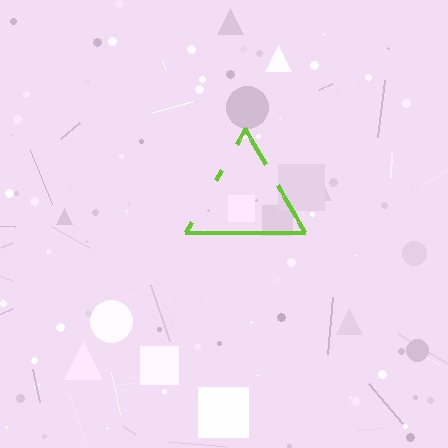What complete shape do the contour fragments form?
The contour fragments form a triangle.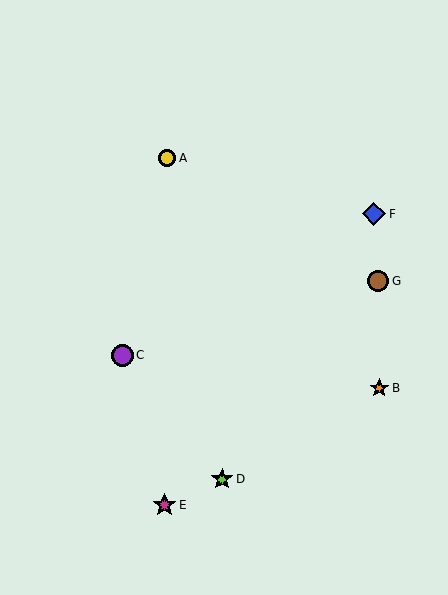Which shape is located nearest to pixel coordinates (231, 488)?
The lime star (labeled D) at (222, 479) is nearest to that location.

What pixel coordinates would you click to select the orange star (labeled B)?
Click at (379, 388) to select the orange star B.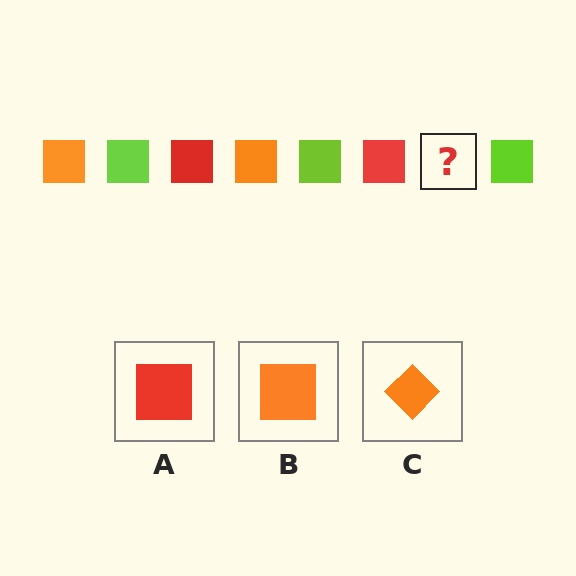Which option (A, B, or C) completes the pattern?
B.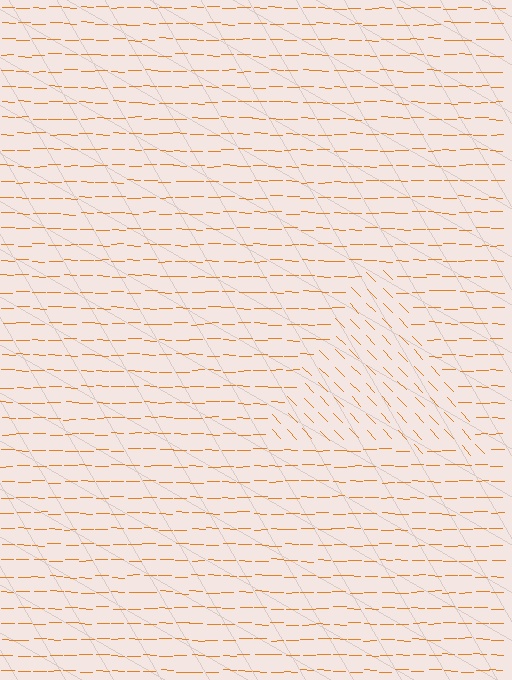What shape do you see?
I see a triangle.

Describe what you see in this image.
The image is filled with small orange line segments. A triangle region in the image has lines oriented differently from the surrounding lines, creating a visible texture boundary.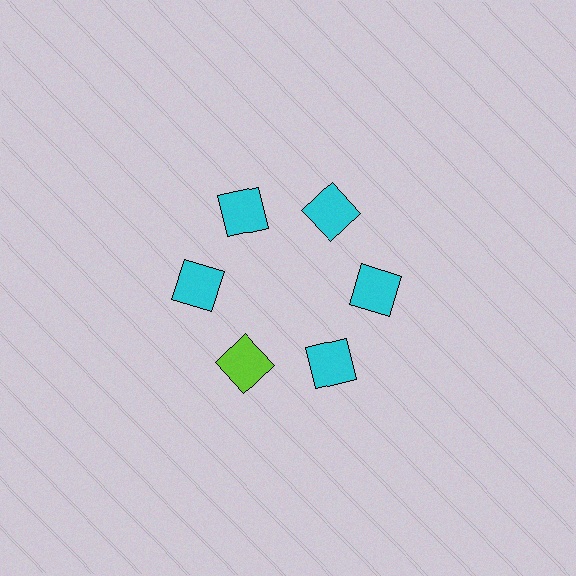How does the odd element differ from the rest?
It has a different color: lime instead of cyan.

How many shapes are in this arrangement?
There are 6 shapes arranged in a ring pattern.